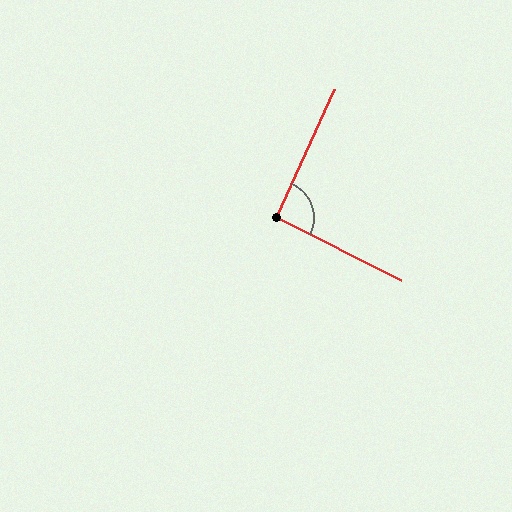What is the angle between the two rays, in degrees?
Approximately 93 degrees.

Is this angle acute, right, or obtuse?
It is approximately a right angle.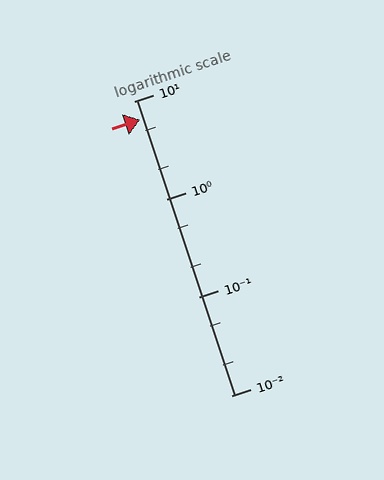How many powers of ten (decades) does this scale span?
The scale spans 3 decades, from 0.01 to 10.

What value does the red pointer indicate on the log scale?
The pointer indicates approximately 6.5.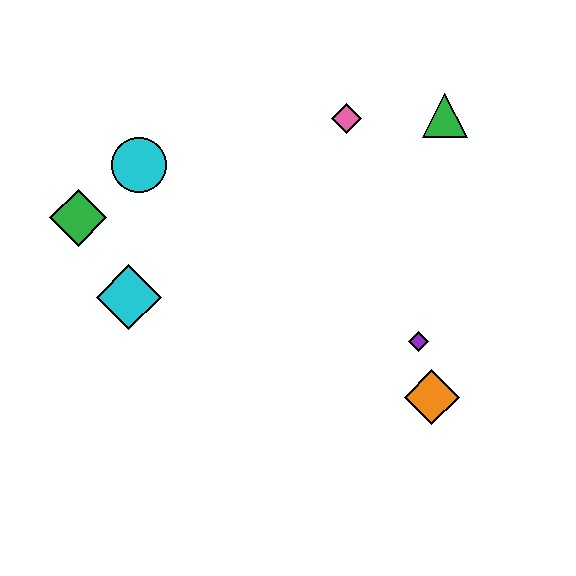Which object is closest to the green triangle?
The pink diamond is closest to the green triangle.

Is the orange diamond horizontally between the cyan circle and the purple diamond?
No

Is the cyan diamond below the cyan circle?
Yes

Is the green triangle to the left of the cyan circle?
No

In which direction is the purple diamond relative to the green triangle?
The purple diamond is below the green triangle.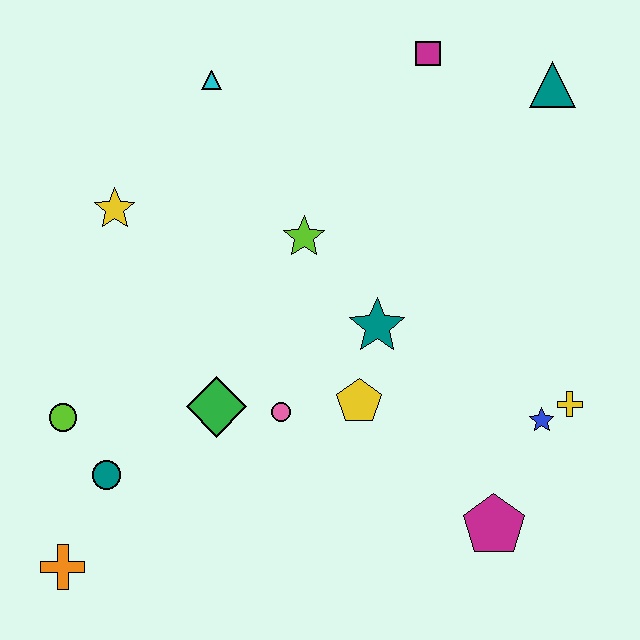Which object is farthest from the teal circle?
The teal triangle is farthest from the teal circle.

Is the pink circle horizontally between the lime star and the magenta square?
No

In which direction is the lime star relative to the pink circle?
The lime star is above the pink circle.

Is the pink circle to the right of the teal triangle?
No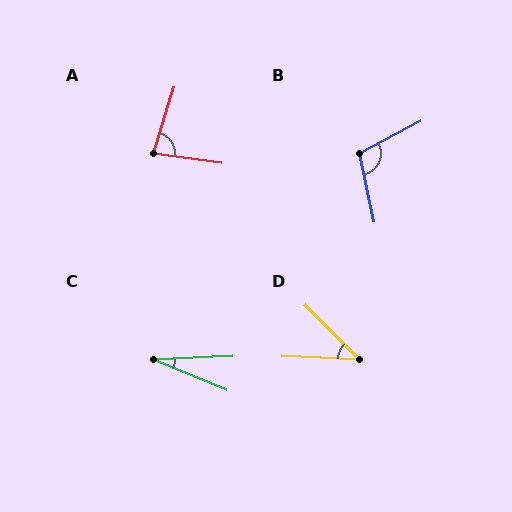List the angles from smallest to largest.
C (25°), D (43°), A (81°), B (106°).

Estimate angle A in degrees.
Approximately 81 degrees.